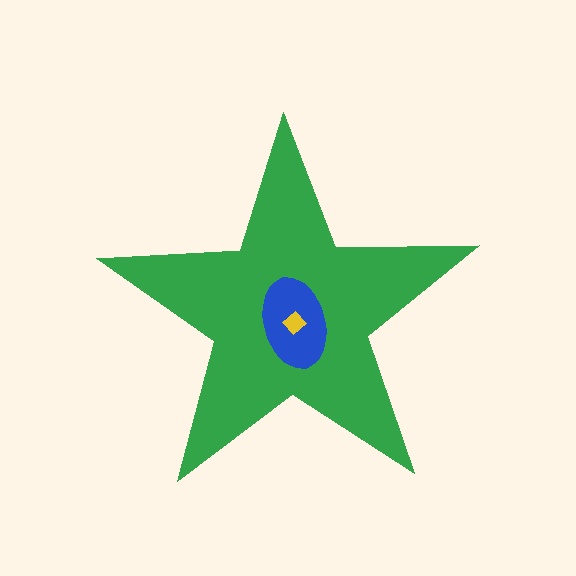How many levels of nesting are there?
3.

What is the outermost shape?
The green star.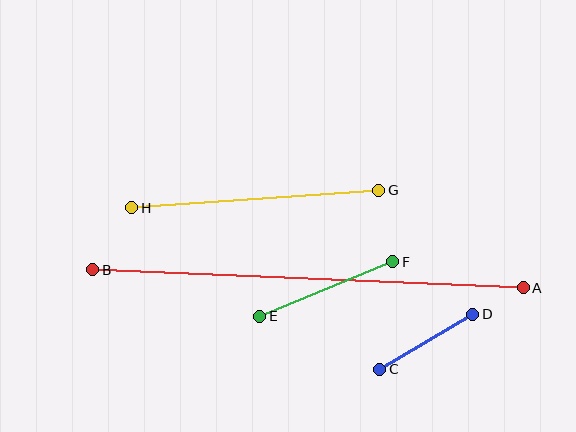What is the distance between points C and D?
The distance is approximately 108 pixels.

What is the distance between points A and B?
The distance is approximately 431 pixels.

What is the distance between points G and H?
The distance is approximately 248 pixels.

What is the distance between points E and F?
The distance is approximately 144 pixels.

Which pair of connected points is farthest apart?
Points A and B are farthest apart.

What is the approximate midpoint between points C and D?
The midpoint is at approximately (426, 342) pixels.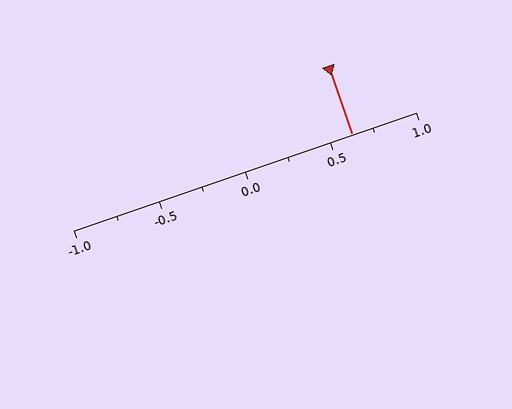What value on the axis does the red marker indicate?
The marker indicates approximately 0.62.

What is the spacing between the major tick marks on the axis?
The major ticks are spaced 0.5 apart.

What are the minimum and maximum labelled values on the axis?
The axis runs from -1.0 to 1.0.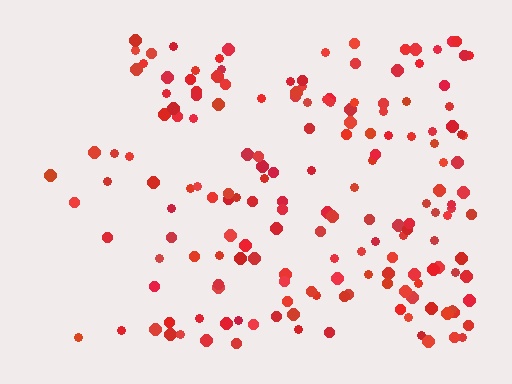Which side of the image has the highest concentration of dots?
The right.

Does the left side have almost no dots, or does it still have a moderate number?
Still a moderate number, just noticeably fewer than the right.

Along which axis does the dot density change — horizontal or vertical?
Horizontal.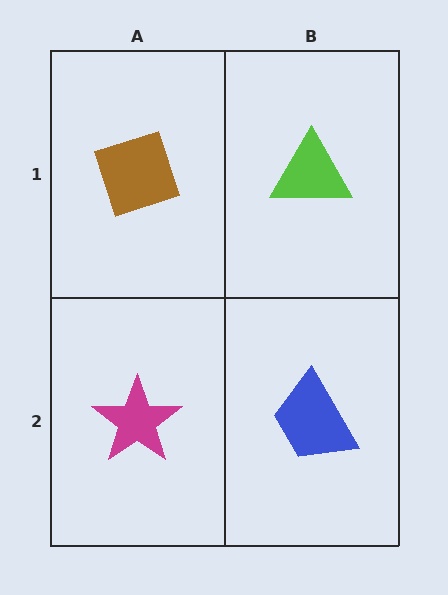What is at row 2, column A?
A magenta star.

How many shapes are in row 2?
2 shapes.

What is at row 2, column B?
A blue trapezoid.